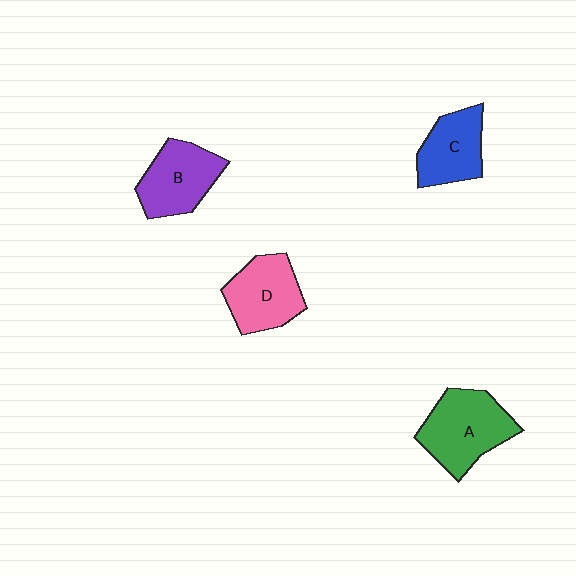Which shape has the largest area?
Shape A (green).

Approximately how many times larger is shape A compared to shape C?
Approximately 1.4 times.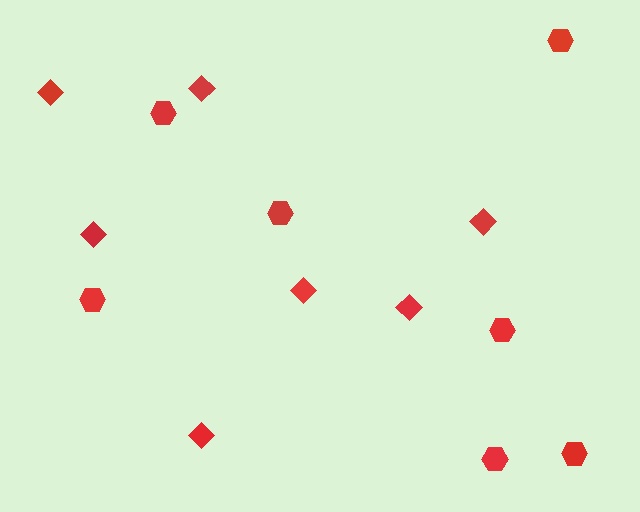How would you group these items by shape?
There are 2 groups: one group of hexagons (7) and one group of diamonds (7).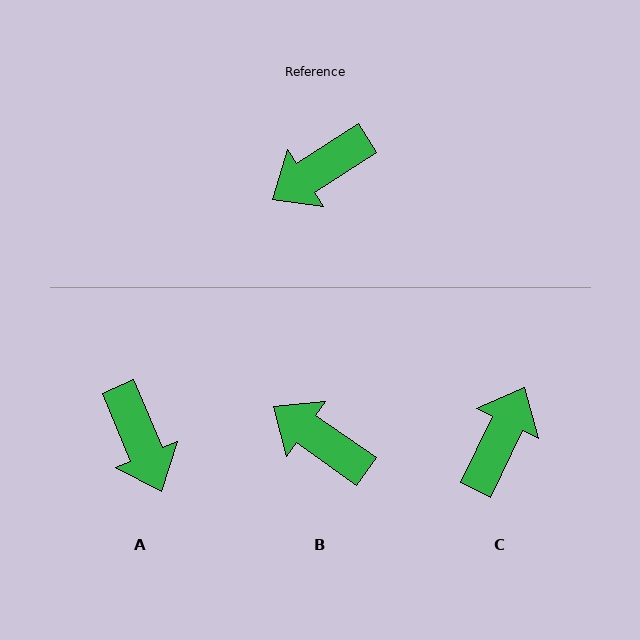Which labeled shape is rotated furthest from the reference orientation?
C, about 148 degrees away.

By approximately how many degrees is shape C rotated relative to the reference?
Approximately 148 degrees clockwise.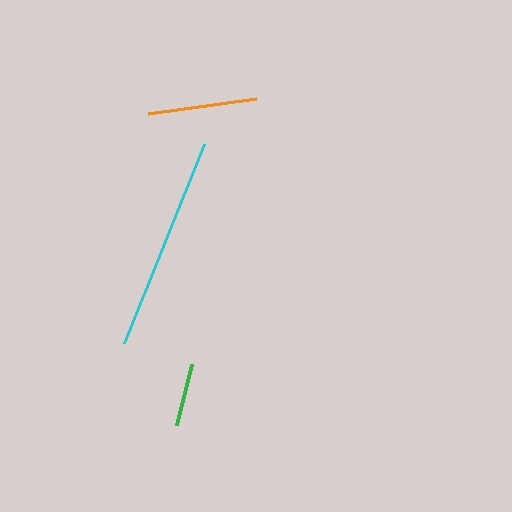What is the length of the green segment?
The green segment is approximately 62 pixels long.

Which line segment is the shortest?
The green line is the shortest at approximately 62 pixels.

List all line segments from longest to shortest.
From longest to shortest: cyan, orange, green.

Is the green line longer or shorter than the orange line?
The orange line is longer than the green line.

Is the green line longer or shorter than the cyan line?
The cyan line is longer than the green line.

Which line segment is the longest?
The cyan line is the longest at approximately 215 pixels.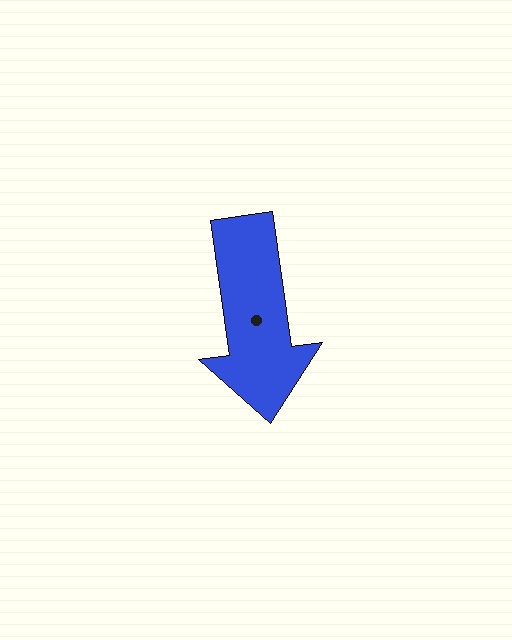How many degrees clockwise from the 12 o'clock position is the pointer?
Approximately 172 degrees.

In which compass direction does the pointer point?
South.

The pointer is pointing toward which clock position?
Roughly 6 o'clock.